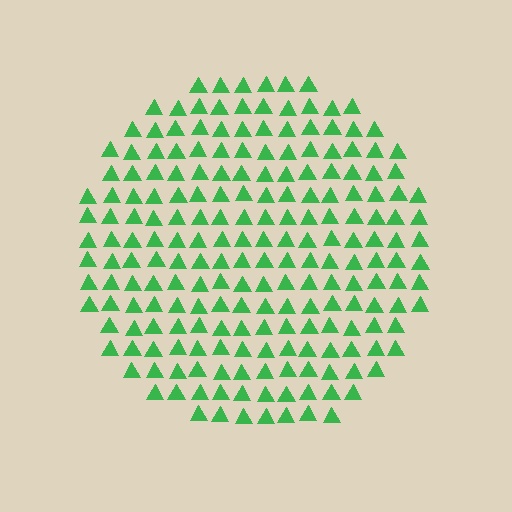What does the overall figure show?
The overall figure shows a circle.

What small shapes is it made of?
It is made of small triangles.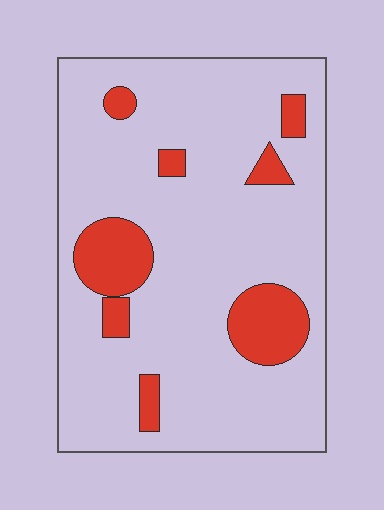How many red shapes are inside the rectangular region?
8.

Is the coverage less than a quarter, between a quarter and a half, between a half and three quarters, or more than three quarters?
Less than a quarter.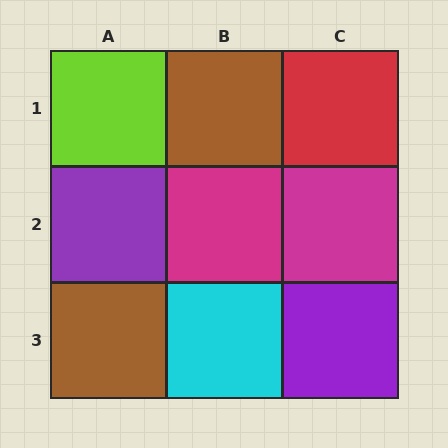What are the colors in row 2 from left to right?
Purple, magenta, magenta.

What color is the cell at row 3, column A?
Brown.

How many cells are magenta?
2 cells are magenta.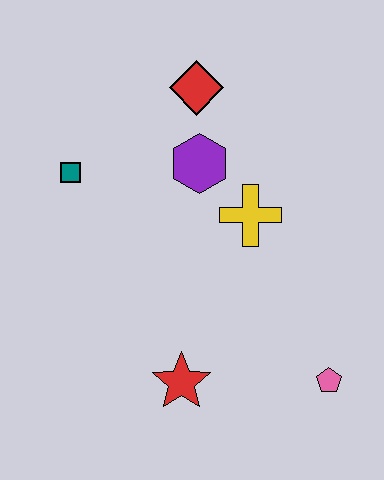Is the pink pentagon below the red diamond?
Yes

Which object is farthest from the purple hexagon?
The pink pentagon is farthest from the purple hexagon.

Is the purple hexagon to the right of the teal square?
Yes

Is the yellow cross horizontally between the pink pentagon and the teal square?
Yes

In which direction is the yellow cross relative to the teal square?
The yellow cross is to the right of the teal square.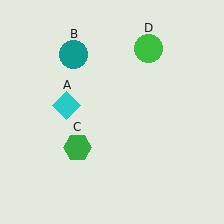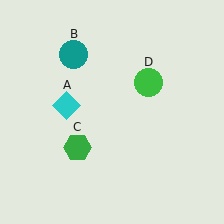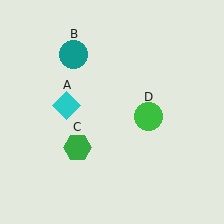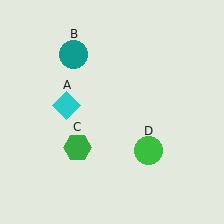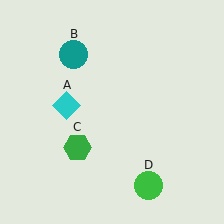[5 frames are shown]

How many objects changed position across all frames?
1 object changed position: green circle (object D).